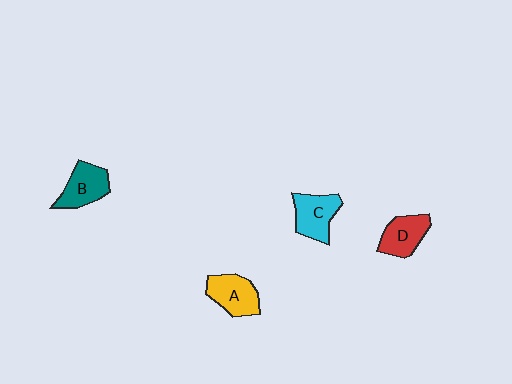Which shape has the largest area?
Shape A (yellow).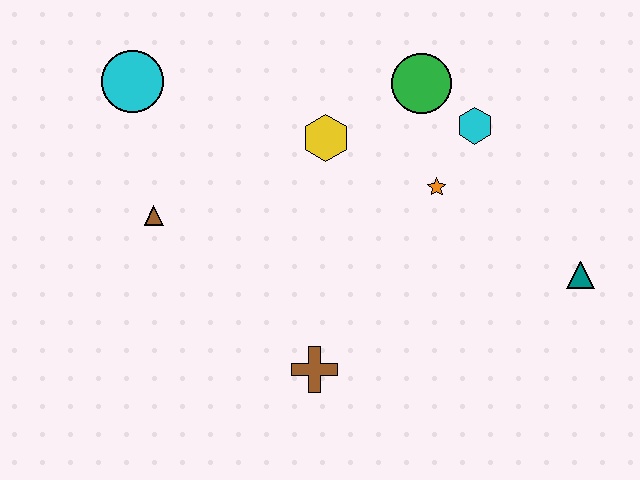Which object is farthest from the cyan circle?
The teal triangle is farthest from the cyan circle.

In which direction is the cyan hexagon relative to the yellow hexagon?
The cyan hexagon is to the right of the yellow hexagon.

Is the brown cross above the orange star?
No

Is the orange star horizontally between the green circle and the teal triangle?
Yes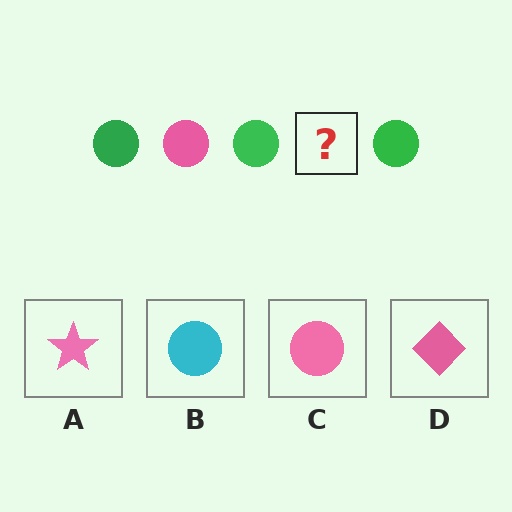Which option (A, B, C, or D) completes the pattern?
C.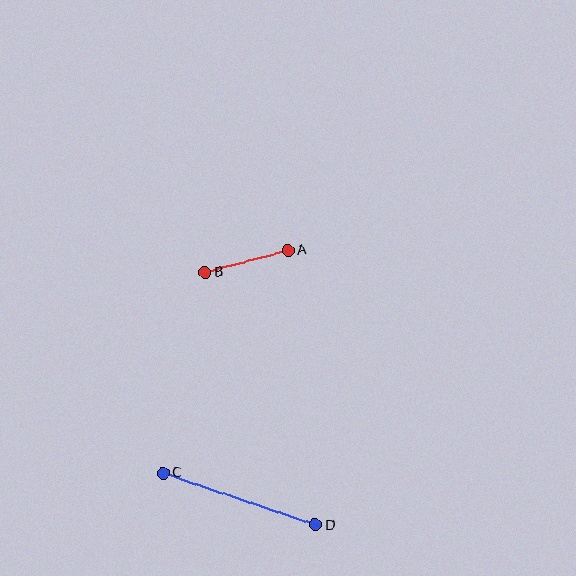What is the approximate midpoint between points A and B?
The midpoint is at approximately (247, 261) pixels.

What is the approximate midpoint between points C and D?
The midpoint is at approximately (239, 499) pixels.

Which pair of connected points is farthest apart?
Points C and D are farthest apart.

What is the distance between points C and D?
The distance is approximately 161 pixels.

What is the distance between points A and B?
The distance is approximately 85 pixels.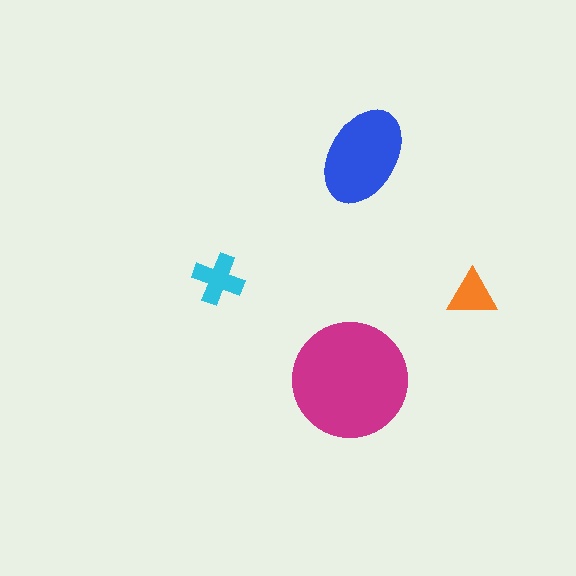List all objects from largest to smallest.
The magenta circle, the blue ellipse, the cyan cross, the orange triangle.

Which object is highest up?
The blue ellipse is topmost.